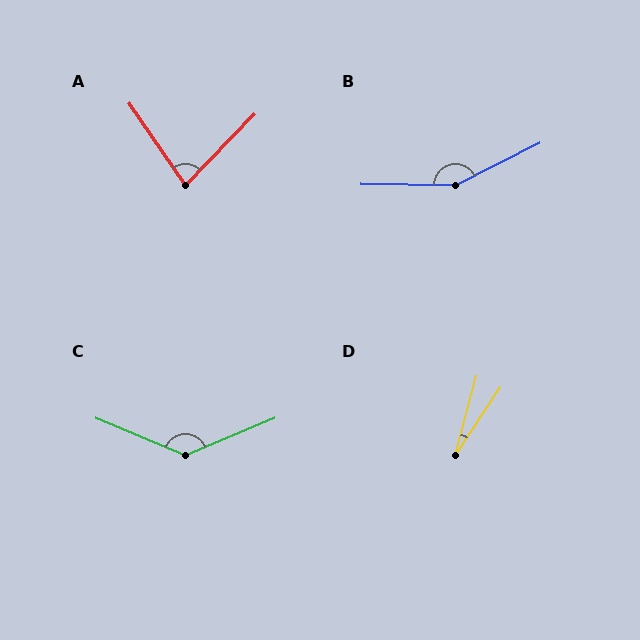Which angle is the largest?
B, at approximately 153 degrees.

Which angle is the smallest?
D, at approximately 18 degrees.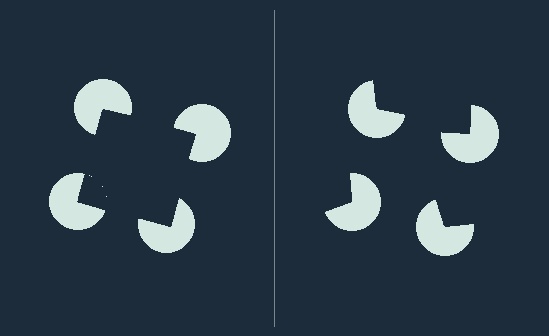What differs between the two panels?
The pac-man discs are positioned identically on both sides; only the wedge orientations differ. On the left they align to a square; on the right they are misaligned.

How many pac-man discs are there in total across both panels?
8 — 4 on each side.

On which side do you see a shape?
An illusory square appears on the left side. On the right side the wedge cuts are rotated, so no coherent shape forms.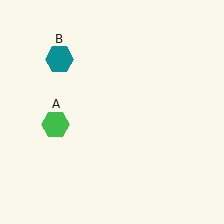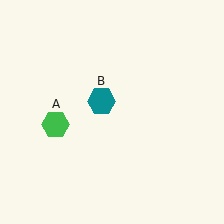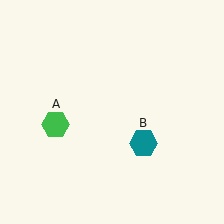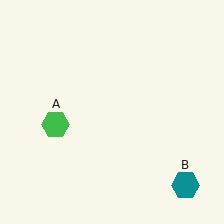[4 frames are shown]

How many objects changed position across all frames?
1 object changed position: teal hexagon (object B).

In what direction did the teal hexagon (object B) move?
The teal hexagon (object B) moved down and to the right.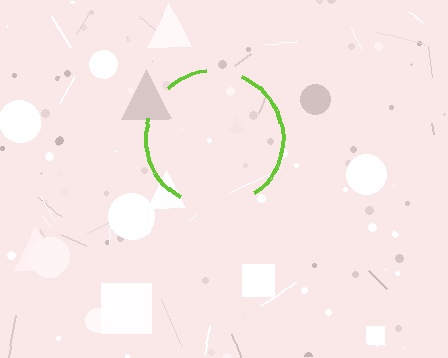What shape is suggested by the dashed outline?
The dashed outline suggests a circle.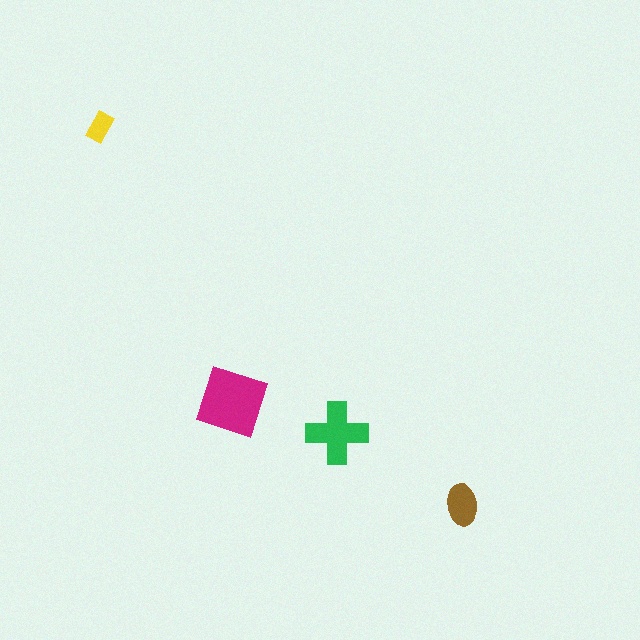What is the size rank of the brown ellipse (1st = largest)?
3rd.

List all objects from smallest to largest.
The yellow rectangle, the brown ellipse, the green cross, the magenta square.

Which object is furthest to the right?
The brown ellipse is rightmost.